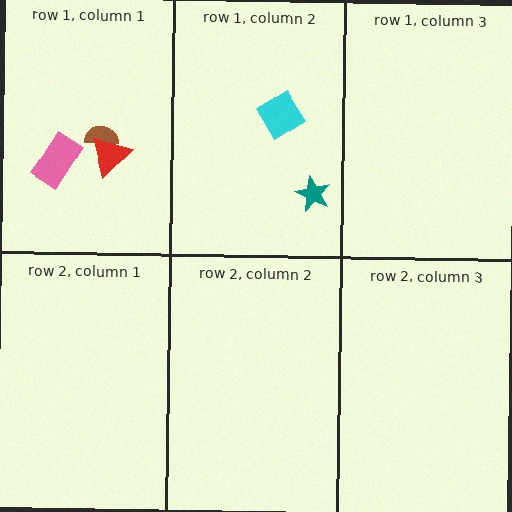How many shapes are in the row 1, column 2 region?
2.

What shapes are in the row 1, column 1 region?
The brown semicircle, the pink rectangle, the red triangle.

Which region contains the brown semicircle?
The row 1, column 1 region.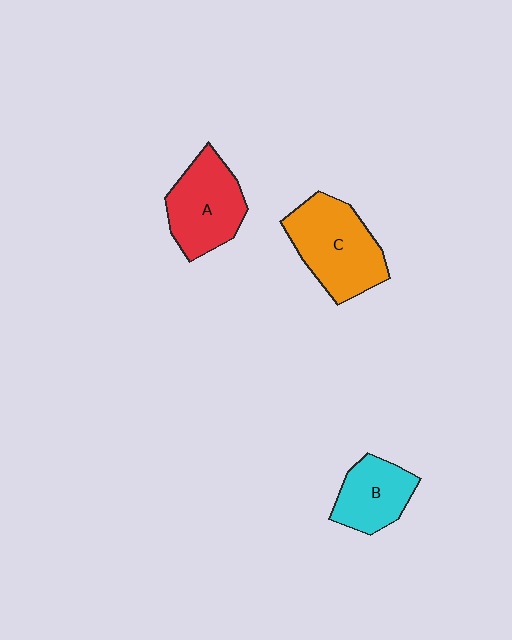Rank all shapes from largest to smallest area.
From largest to smallest: C (orange), A (red), B (cyan).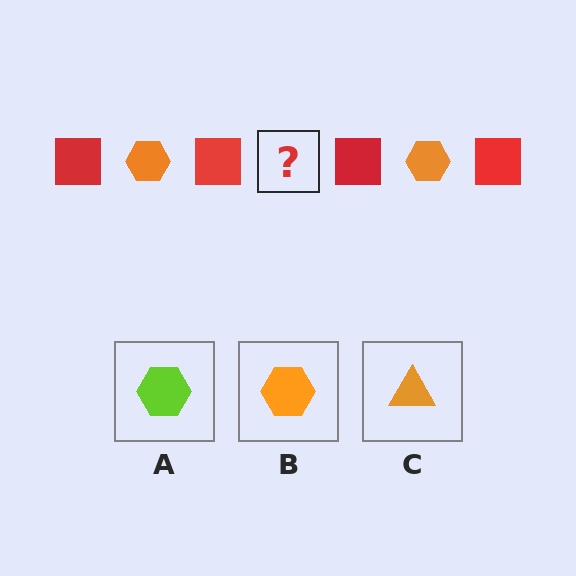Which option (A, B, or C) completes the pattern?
B.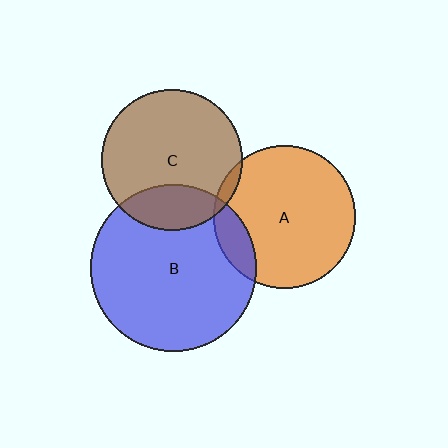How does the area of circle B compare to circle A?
Approximately 1.4 times.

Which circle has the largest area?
Circle B (blue).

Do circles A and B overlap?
Yes.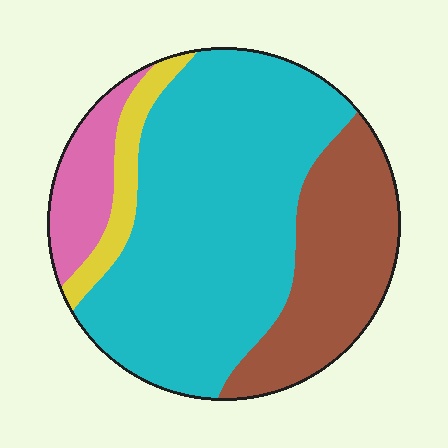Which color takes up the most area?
Cyan, at roughly 60%.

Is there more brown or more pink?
Brown.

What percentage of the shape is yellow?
Yellow takes up about one tenth (1/10) of the shape.